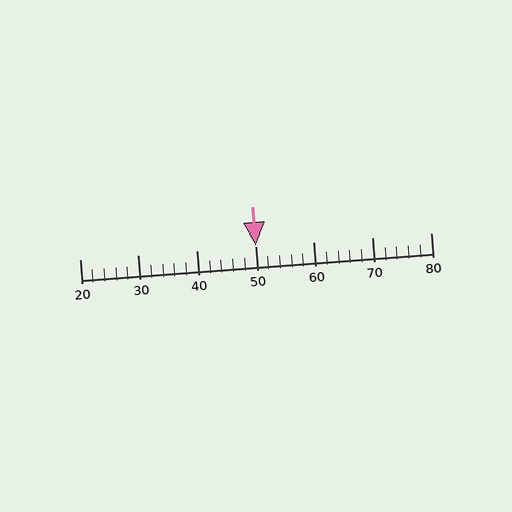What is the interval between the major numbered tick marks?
The major tick marks are spaced 10 units apart.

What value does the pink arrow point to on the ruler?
The pink arrow points to approximately 50.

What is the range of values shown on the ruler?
The ruler shows values from 20 to 80.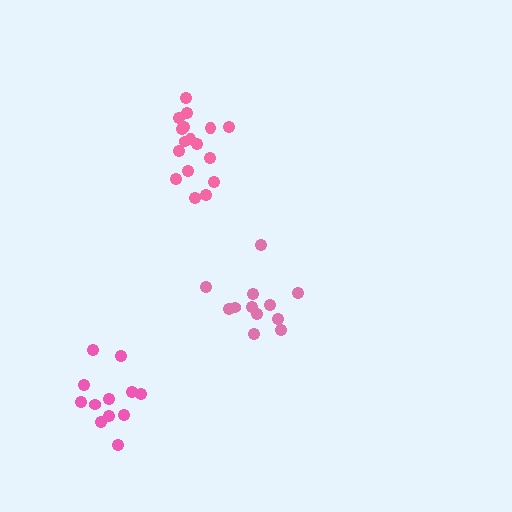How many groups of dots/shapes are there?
There are 3 groups.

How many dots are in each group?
Group 1: 13 dots, Group 2: 17 dots, Group 3: 12 dots (42 total).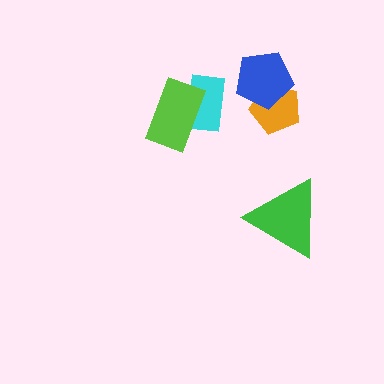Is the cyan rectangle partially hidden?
Yes, it is partially covered by another shape.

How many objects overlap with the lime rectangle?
1 object overlaps with the lime rectangle.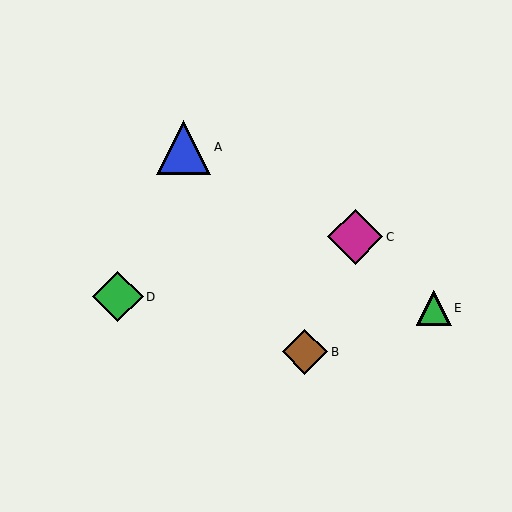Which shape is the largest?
The magenta diamond (labeled C) is the largest.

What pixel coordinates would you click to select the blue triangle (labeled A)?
Click at (184, 147) to select the blue triangle A.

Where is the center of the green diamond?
The center of the green diamond is at (118, 297).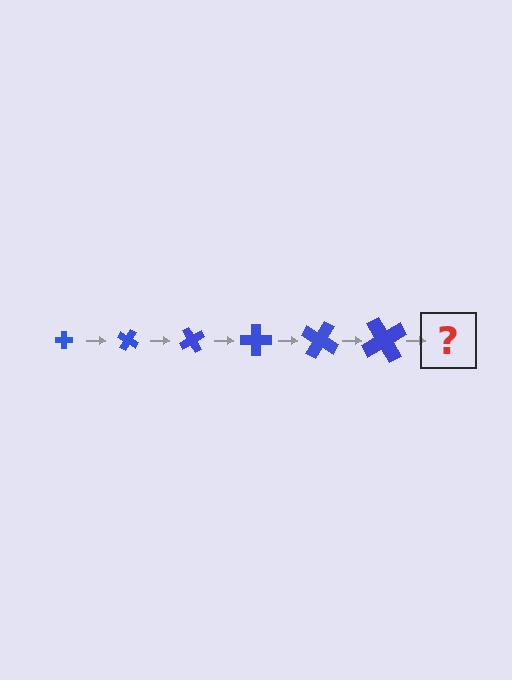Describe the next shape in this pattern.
It should be a cross, larger than the previous one and rotated 180 degrees from the start.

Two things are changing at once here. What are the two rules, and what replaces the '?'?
The two rules are that the cross grows larger each step and it rotates 30 degrees each step. The '?' should be a cross, larger than the previous one and rotated 180 degrees from the start.